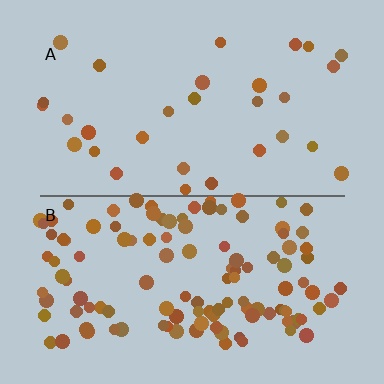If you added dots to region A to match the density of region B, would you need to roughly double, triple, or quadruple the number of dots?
Approximately quadruple.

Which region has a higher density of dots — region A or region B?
B (the bottom).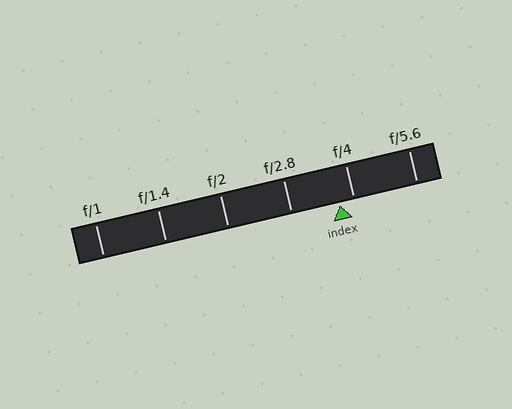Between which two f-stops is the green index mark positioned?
The index mark is between f/2.8 and f/4.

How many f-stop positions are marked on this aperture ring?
There are 6 f-stop positions marked.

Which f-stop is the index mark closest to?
The index mark is closest to f/4.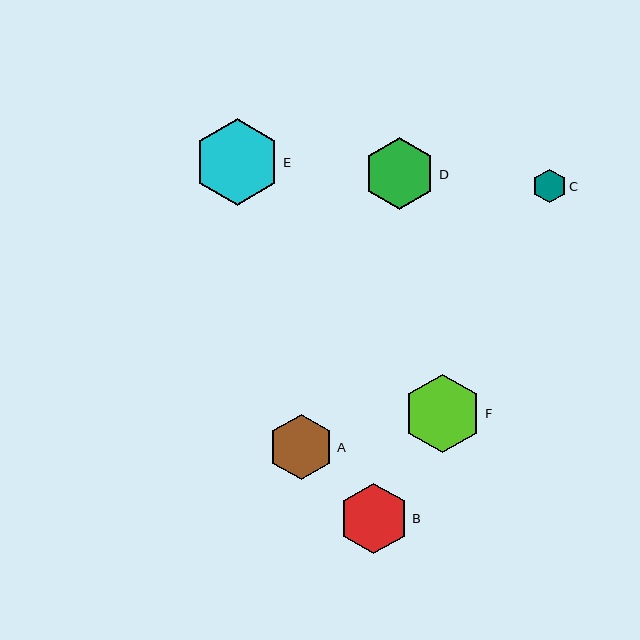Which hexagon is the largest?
Hexagon E is the largest with a size of approximately 87 pixels.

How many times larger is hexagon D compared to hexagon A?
Hexagon D is approximately 1.1 times the size of hexagon A.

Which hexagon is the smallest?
Hexagon C is the smallest with a size of approximately 34 pixels.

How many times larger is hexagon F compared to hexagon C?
Hexagon F is approximately 2.3 times the size of hexagon C.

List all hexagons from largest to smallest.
From largest to smallest: E, F, D, B, A, C.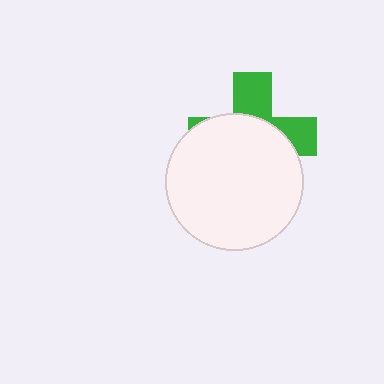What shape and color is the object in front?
The object in front is a white circle.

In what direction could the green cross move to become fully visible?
The green cross could move up. That would shift it out from behind the white circle entirely.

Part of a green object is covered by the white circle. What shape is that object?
It is a cross.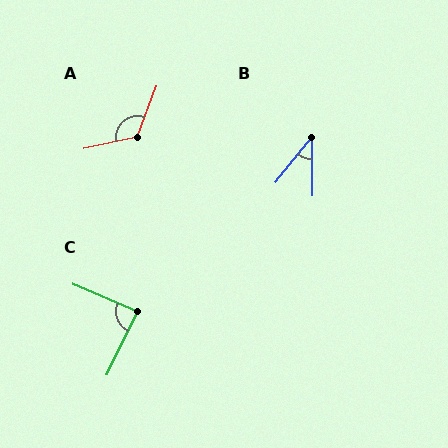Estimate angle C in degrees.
Approximately 87 degrees.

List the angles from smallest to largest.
B (39°), C (87°), A (122°).